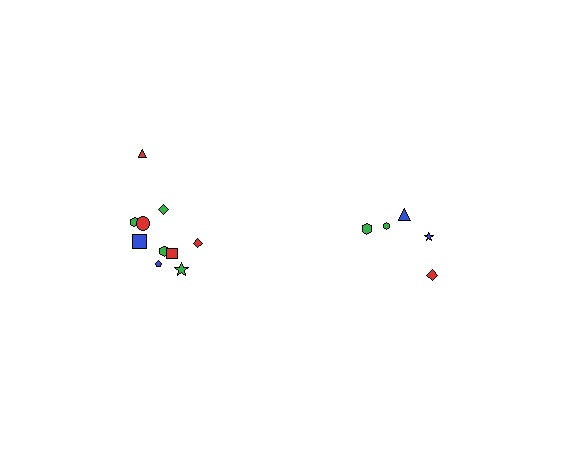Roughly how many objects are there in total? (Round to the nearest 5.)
Roughly 15 objects in total.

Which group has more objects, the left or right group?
The left group.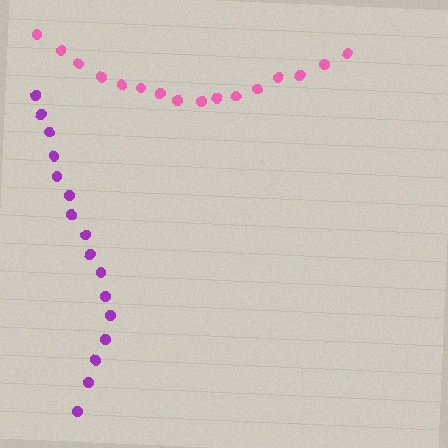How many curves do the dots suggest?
There are 2 distinct paths.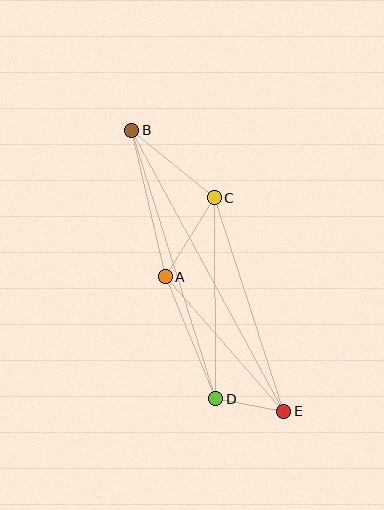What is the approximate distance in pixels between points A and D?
The distance between A and D is approximately 132 pixels.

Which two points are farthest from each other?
Points B and E are farthest from each other.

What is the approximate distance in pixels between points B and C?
The distance between B and C is approximately 106 pixels.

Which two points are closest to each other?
Points D and E are closest to each other.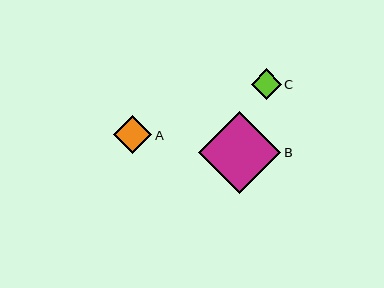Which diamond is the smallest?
Diamond C is the smallest with a size of approximately 30 pixels.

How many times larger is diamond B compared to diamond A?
Diamond B is approximately 2.2 times the size of diamond A.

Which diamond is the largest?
Diamond B is the largest with a size of approximately 82 pixels.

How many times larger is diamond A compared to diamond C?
Diamond A is approximately 1.3 times the size of diamond C.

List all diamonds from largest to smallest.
From largest to smallest: B, A, C.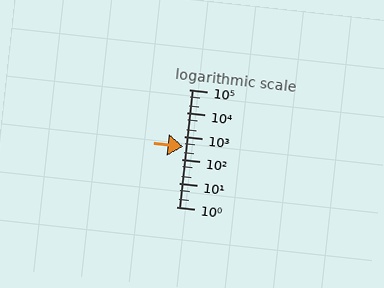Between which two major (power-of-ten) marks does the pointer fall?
The pointer is between 100 and 1000.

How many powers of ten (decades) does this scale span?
The scale spans 5 decades, from 1 to 100000.